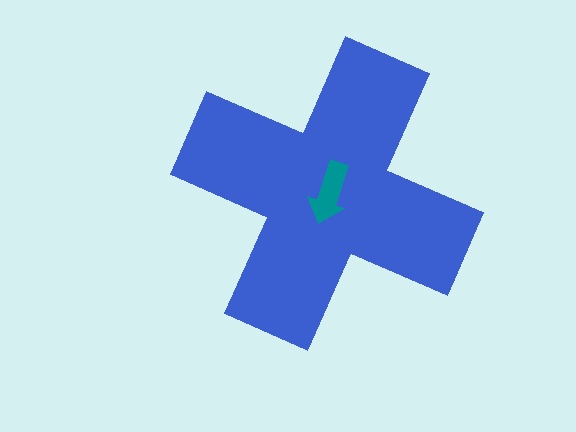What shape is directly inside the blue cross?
The teal arrow.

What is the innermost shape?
The teal arrow.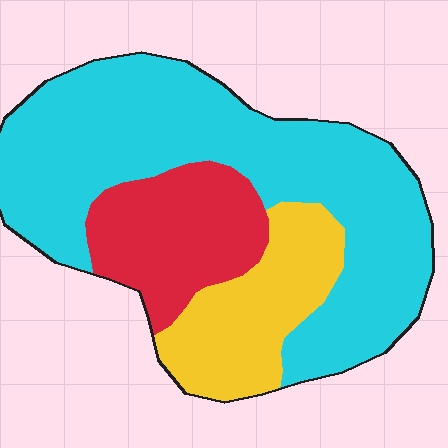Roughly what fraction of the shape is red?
Red covers about 20% of the shape.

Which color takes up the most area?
Cyan, at roughly 60%.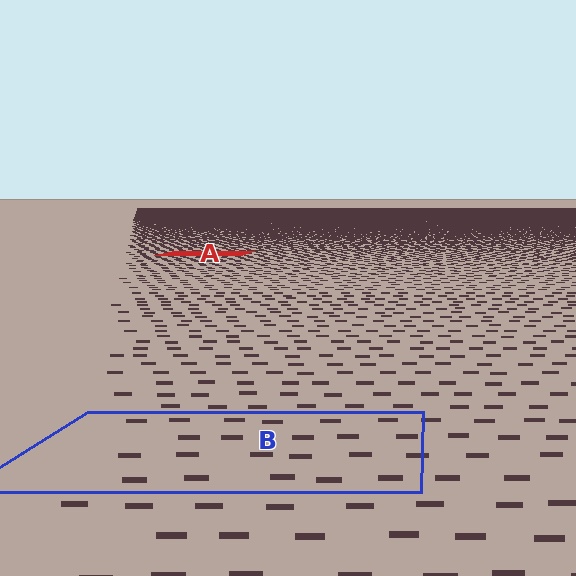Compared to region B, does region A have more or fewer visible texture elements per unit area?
Region A has more texture elements per unit area — they are packed more densely because it is farther away.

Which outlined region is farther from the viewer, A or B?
Region A is farther from the viewer — the texture elements inside it appear smaller and more densely packed.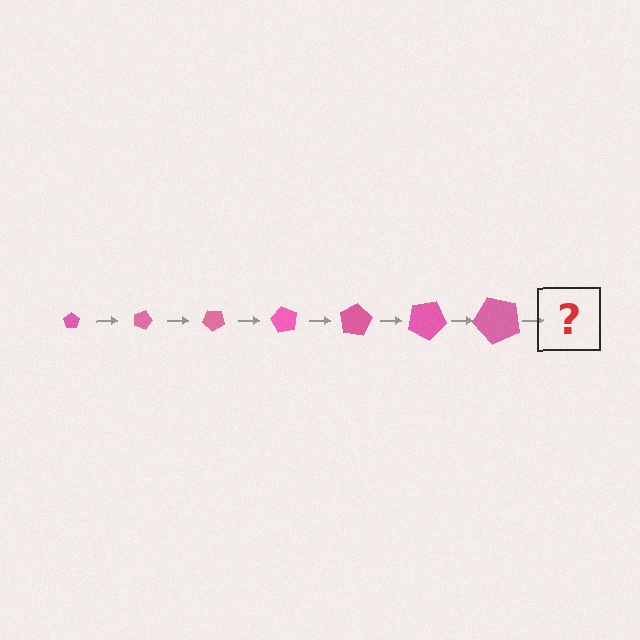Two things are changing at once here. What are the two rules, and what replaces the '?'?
The two rules are that the pentagon grows larger each step and it rotates 20 degrees each step. The '?' should be a pentagon, larger than the previous one and rotated 140 degrees from the start.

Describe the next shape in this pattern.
It should be a pentagon, larger than the previous one and rotated 140 degrees from the start.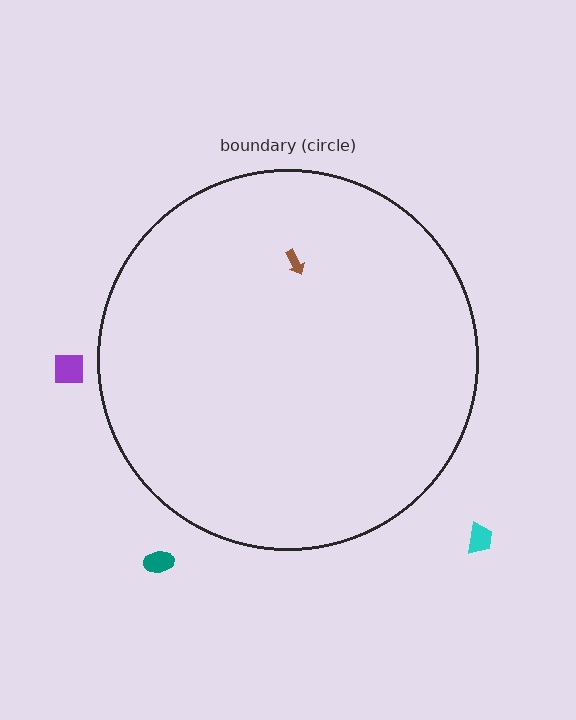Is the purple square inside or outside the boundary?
Outside.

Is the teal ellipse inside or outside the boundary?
Outside.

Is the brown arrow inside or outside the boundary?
Inside.